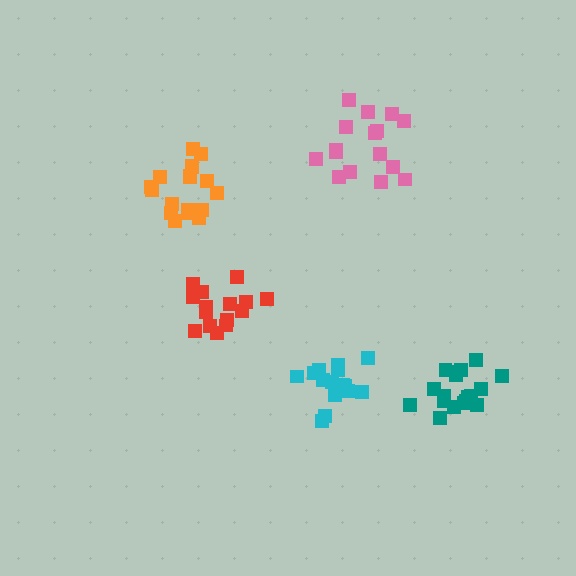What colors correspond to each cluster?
The clusters are colored: red, cyan, orange, pink, teal.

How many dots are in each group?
Group 1: 15 dots, Group 2: 17 dots, Group 3: 18 dots, Group 4: 16 dots, Group 5: 18 dots (84 total).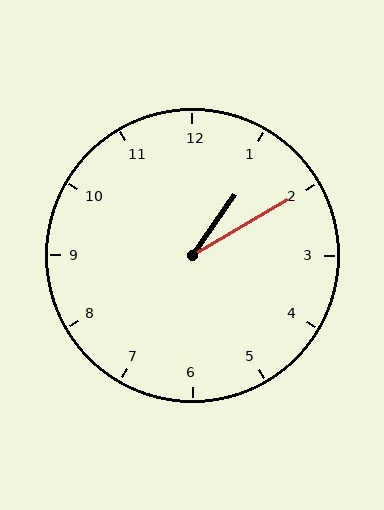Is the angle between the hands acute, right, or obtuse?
It is acute.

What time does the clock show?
1:10.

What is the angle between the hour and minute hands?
Approximately 25 degrees.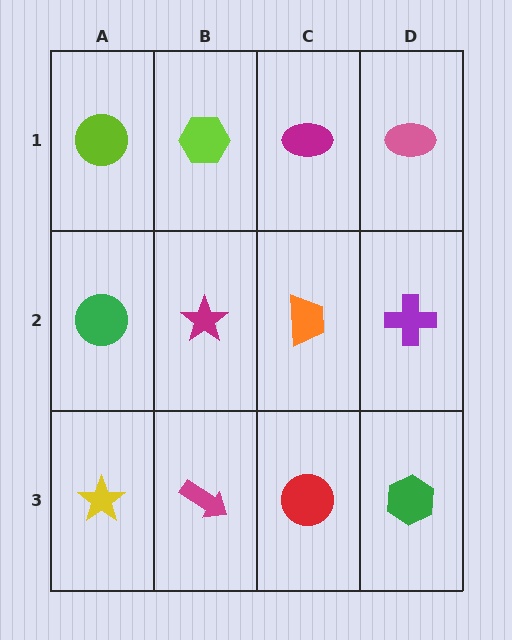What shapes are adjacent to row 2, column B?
A lime hexagon (row 1, column B), a magenta arrow (row 3, column B), a green circle (row 2, column A), an orange trapezoid (row 2, column C).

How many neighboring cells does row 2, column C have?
4.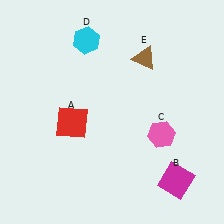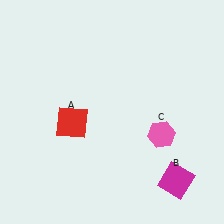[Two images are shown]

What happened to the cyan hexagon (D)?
The cyan hexagon (D) was removed in Image 2. It was in the top-left area of Image 1.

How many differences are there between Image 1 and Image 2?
There are 2 differences between the two images.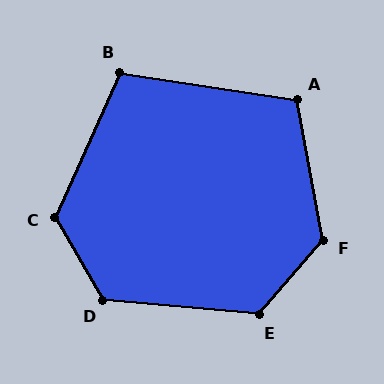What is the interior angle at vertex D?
Approximately 126 degrees (obtuse).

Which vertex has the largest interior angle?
F, at approximately 129 degrees.